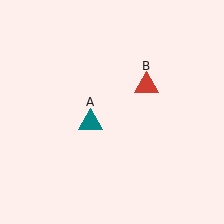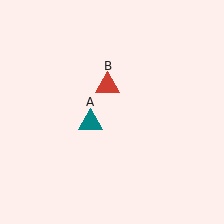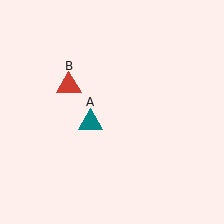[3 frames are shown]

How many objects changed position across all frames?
1 object changed position: red triangle (object B).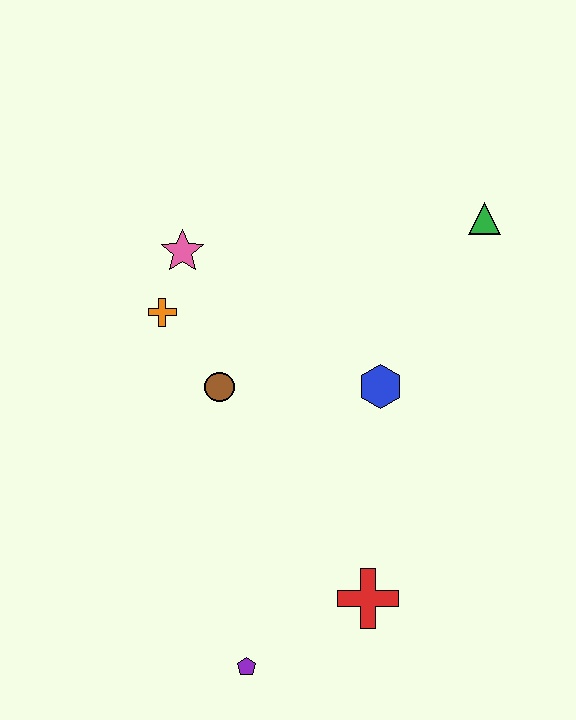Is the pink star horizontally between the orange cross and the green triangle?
Yes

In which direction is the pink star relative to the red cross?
The pink star is above the red cross.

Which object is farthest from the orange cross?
The purple pentagon is farthest from the orange cross.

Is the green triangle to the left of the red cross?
No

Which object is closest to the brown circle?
The orange cross is closest to the brown circle.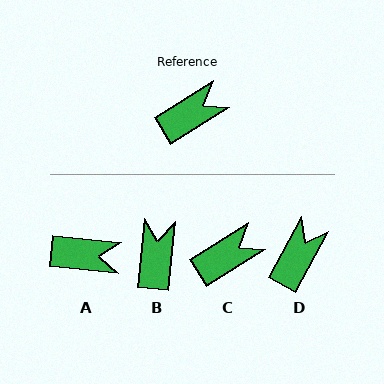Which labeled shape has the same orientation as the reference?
C.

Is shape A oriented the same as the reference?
No, it is off by about 39 degrees.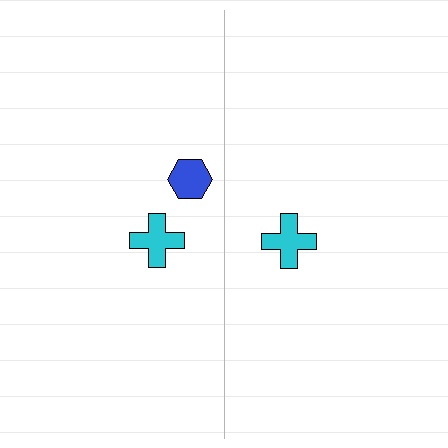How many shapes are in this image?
There are 3 shapes in this image.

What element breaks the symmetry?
A blue hexagon is missing from the right side.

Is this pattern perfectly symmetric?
No, the pattern is not perfectly symmetric. A blue hexagon is missing from the right side.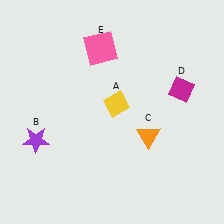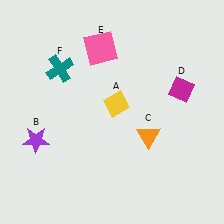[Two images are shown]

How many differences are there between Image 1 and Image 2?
There is 1 difference between the two images.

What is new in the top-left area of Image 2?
A teal cross (F) was added in the top-left area of Image 2.